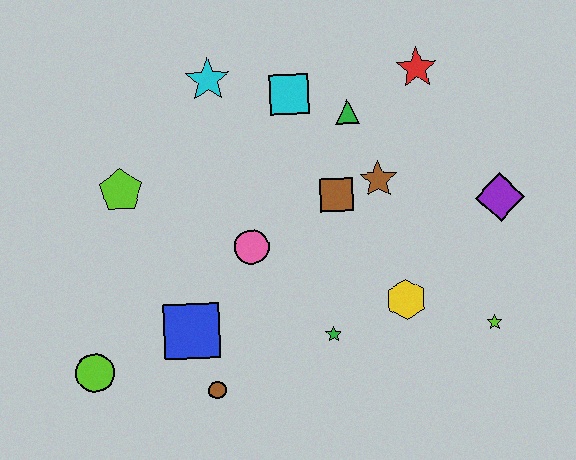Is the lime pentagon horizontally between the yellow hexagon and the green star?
No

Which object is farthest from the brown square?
The lime circle is farthest from the brown square.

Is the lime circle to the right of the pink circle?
No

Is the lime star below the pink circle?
Yes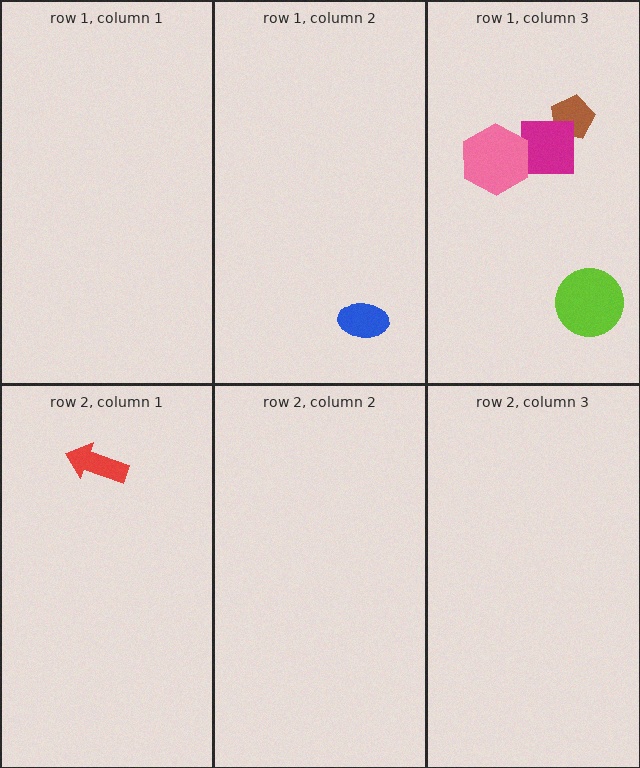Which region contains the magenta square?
The row 1, column 3 region.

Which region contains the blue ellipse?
The row 1, column 2 region.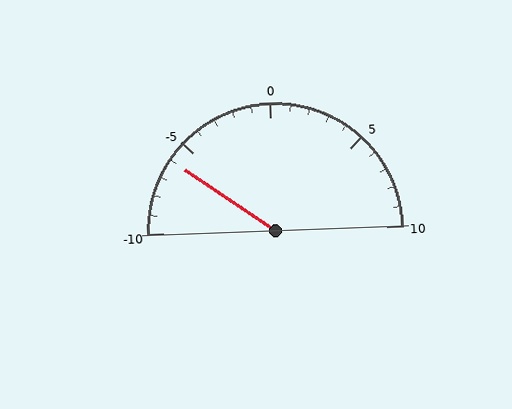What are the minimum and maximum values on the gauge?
The gauge ranges from -10 to 10.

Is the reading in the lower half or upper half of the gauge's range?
The reading is in the lower half of the range (-10 to 10).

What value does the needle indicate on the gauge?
The needle indicates approximately -6.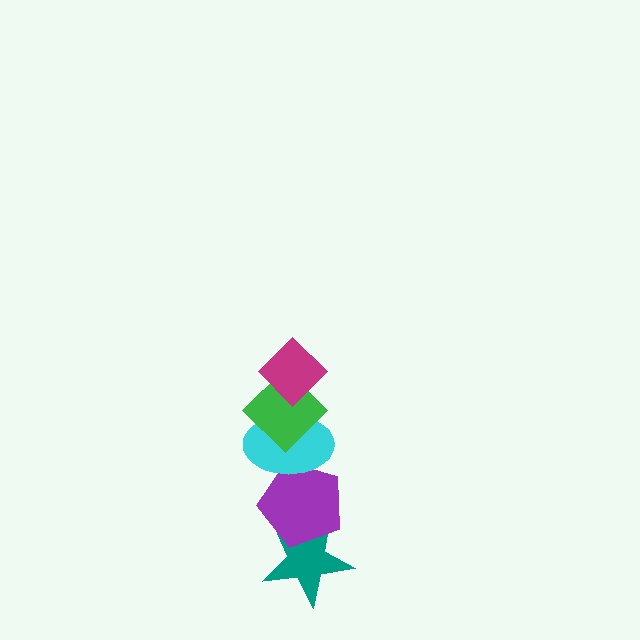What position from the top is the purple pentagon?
The purple pentagon is 4th from the top.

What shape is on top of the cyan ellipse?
The green diamond is on top of the cyan ellipse.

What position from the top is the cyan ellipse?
The cyan ellipse is 3rd from the top.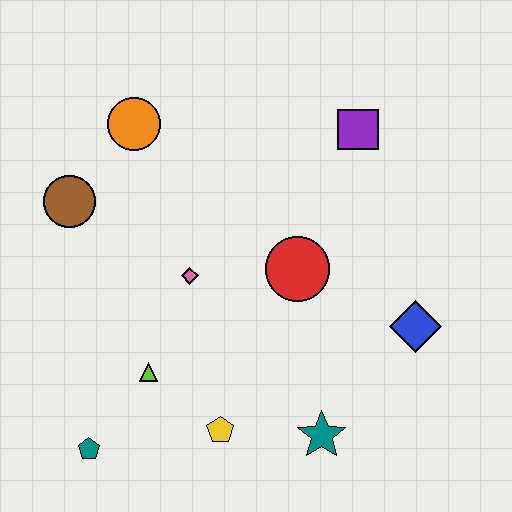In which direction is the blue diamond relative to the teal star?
The blue diamond is above the teal star.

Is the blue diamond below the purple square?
Yes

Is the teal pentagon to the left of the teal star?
Yes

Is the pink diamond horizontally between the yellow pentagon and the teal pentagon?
Yes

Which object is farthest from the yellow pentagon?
The purple square is farthest from the yellow pentagon.